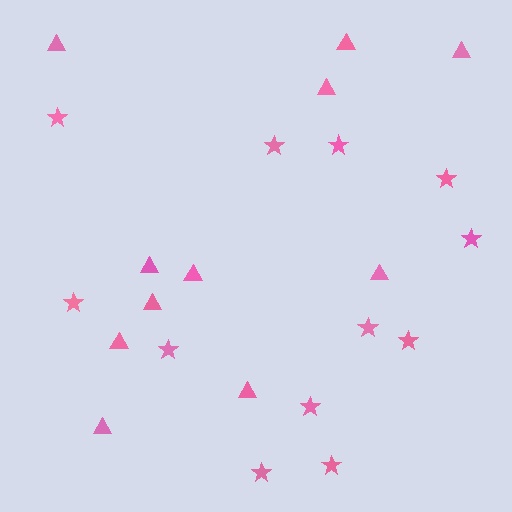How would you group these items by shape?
There are 2 groups: one group of triangles (11) and one group of stars (12).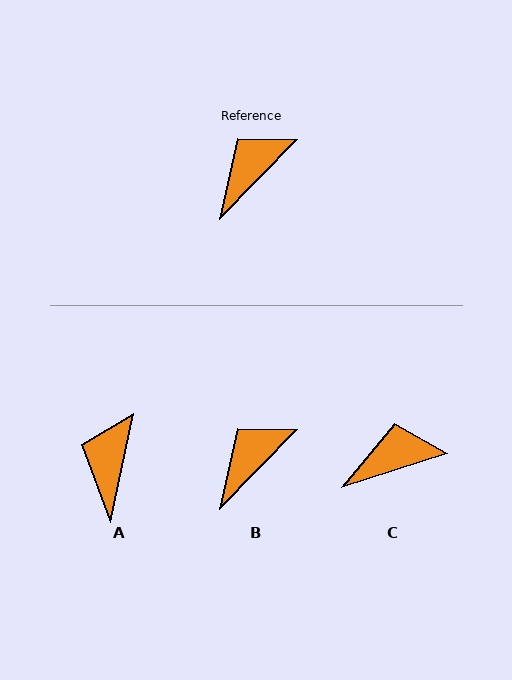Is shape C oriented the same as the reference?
No, it is off by about 27 degrees.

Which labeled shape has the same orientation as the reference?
B.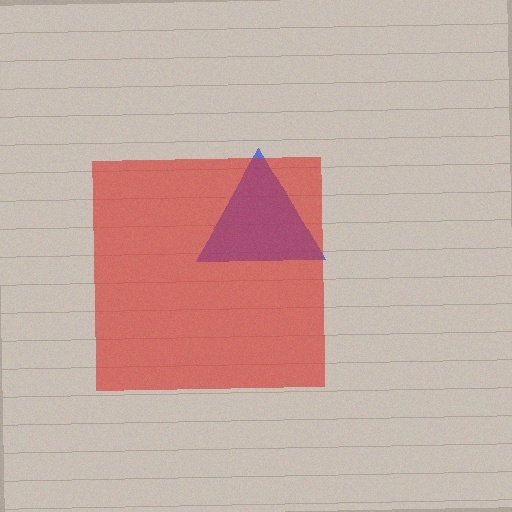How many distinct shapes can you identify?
There are 2 distinct shapes: a blue triangle, a red square.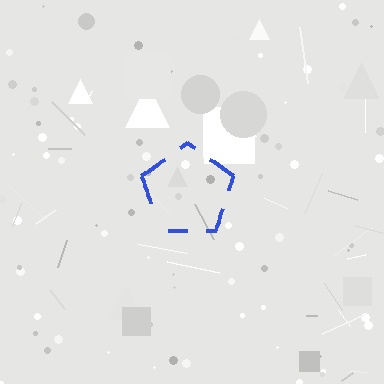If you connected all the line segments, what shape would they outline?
They would outline a pentagon.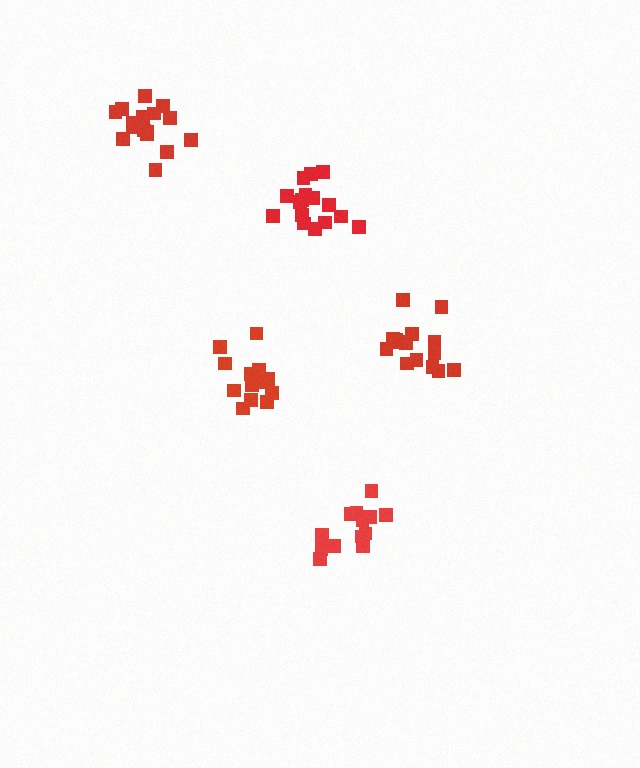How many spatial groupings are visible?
There are 5 spatial groupings.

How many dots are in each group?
Group 1: 13 dots, Group 2: 15 dots, Group 3: 13 dots, Group 4: 16 dots, Group 5: 16 dots (73 total).